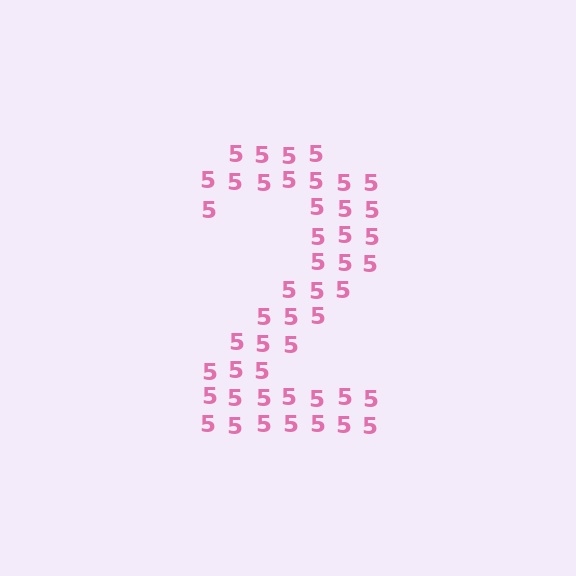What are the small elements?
The small elements are digit 5's.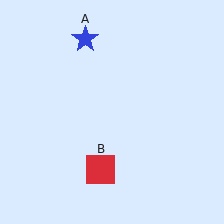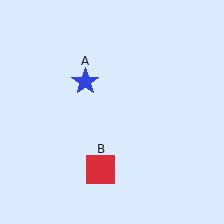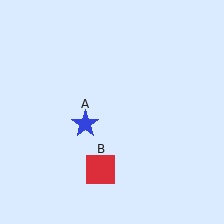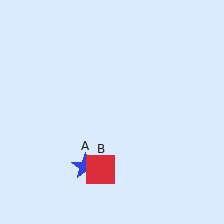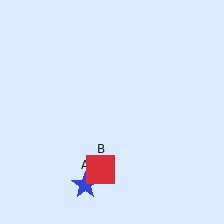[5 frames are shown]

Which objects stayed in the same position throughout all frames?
Red square (object B) remained stationary.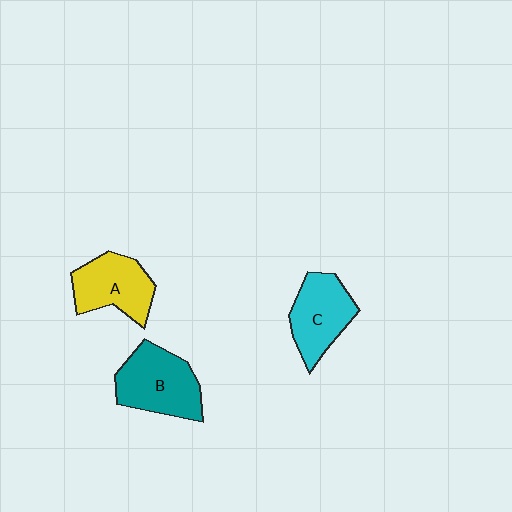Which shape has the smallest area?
Shape A (yellow).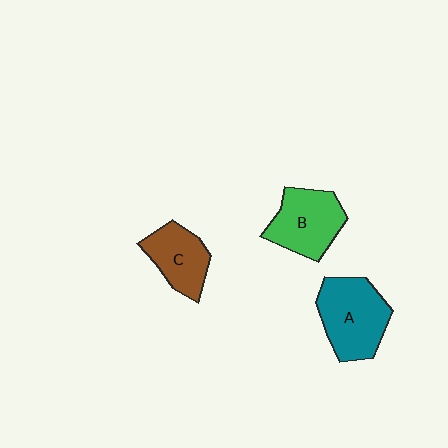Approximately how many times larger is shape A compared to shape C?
Approximately 1.4 times.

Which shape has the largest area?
Shape A (teal).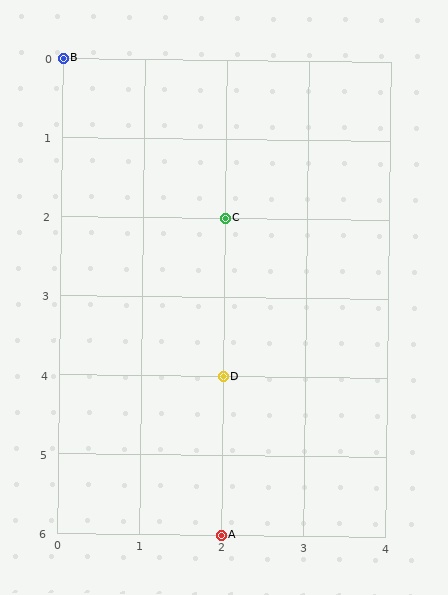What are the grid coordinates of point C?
Point C is at grid coordinates (2, 2).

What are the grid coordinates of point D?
Point D is at grid coordinates (2, 4).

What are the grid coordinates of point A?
Point A is at grid coordinates (2, 6).